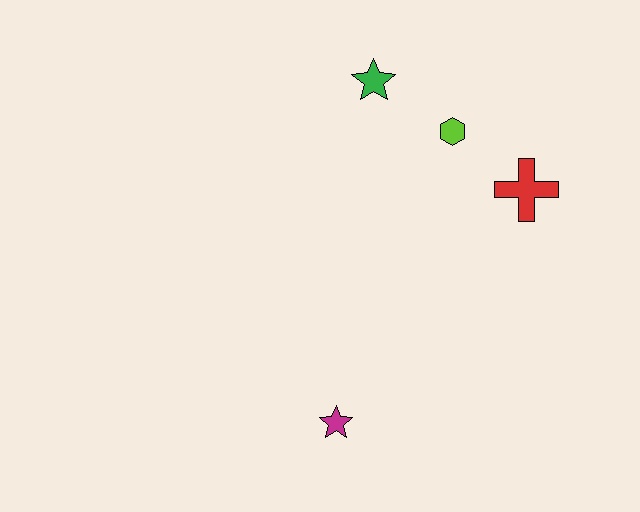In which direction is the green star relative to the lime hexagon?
The green star is to the left of the lime hexagon.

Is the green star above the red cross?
Yes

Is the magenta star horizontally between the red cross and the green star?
No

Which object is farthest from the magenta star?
The green star is farthest from the magenta star.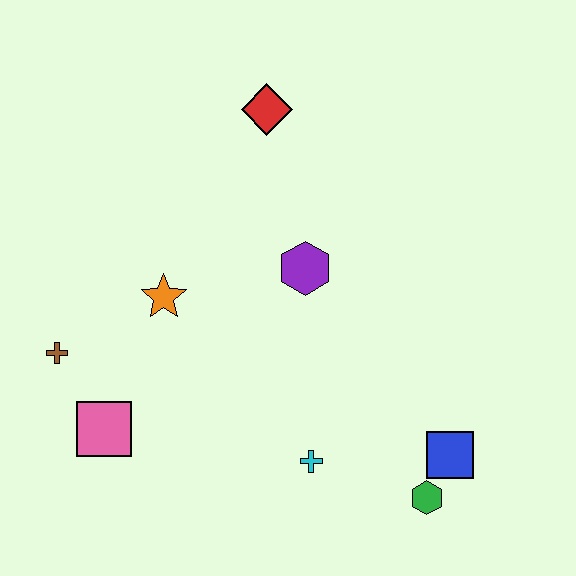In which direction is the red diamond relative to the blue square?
The red diamond is above the blue square.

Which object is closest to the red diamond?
The purple hexagon is closest to the red diamond.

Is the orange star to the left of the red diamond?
Yes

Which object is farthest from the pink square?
The red diamond is farthest from the pink square.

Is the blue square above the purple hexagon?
No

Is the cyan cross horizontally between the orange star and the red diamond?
No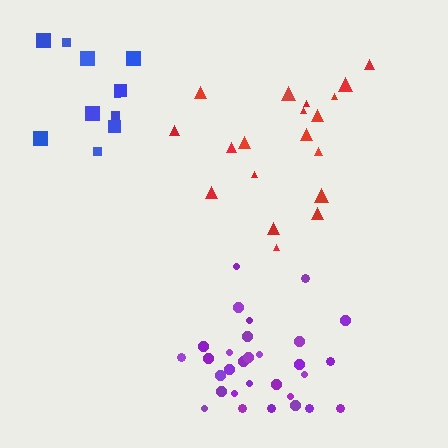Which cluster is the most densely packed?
Purple.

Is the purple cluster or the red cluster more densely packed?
Purple.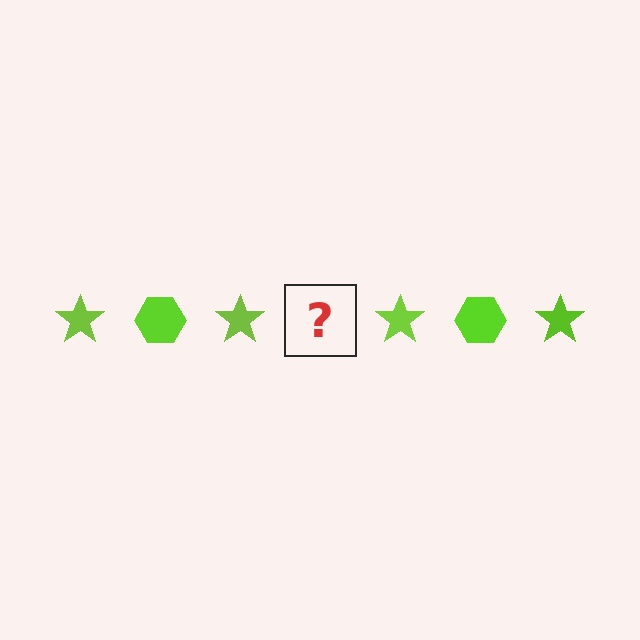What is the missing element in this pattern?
The missing element is a lime hexagon.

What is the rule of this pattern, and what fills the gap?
The rule is that the pattern cycles through star, hexagon shapes in lime. The gap should be filled with a lime hexagon.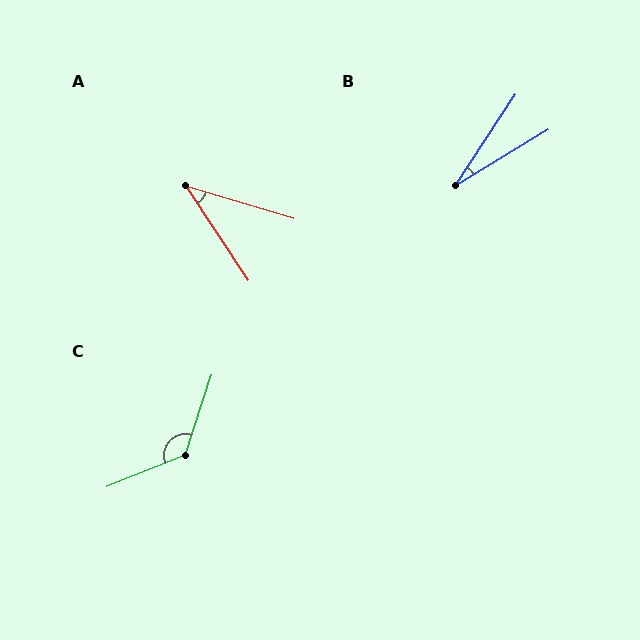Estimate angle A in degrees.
Approximately 40 degrees.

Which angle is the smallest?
B, at approximately 25 degrees.